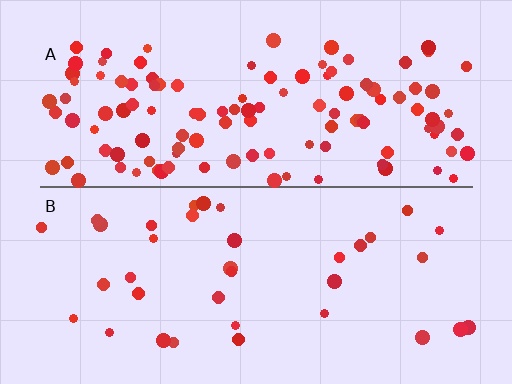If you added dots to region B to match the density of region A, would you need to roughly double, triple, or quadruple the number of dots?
Approximately triple.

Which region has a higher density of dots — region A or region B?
A (the top).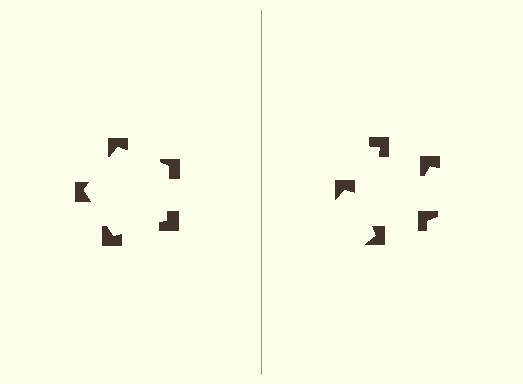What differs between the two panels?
The notched squares are positioned identically on both sides; only the wedge orientations differ. On the left they align to a pentagon; on the right they are misaligned.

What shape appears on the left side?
An illusory pentagon.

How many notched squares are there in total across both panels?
10 — 5 on each side.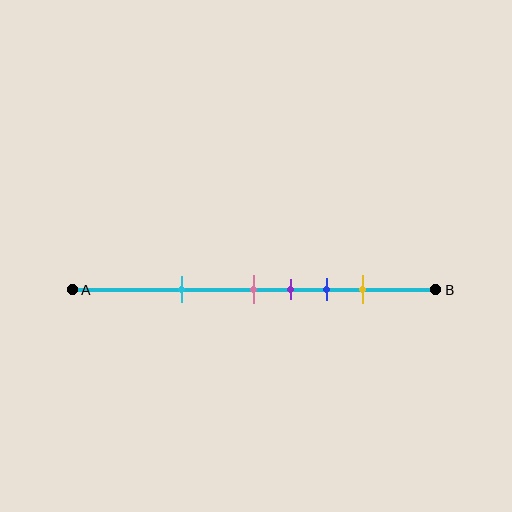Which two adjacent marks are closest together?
The pink and purple marks are the closest adjacent pair.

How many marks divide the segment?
There are 5 marks dividing the segment.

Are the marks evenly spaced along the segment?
No, the marks are not evenly spaced.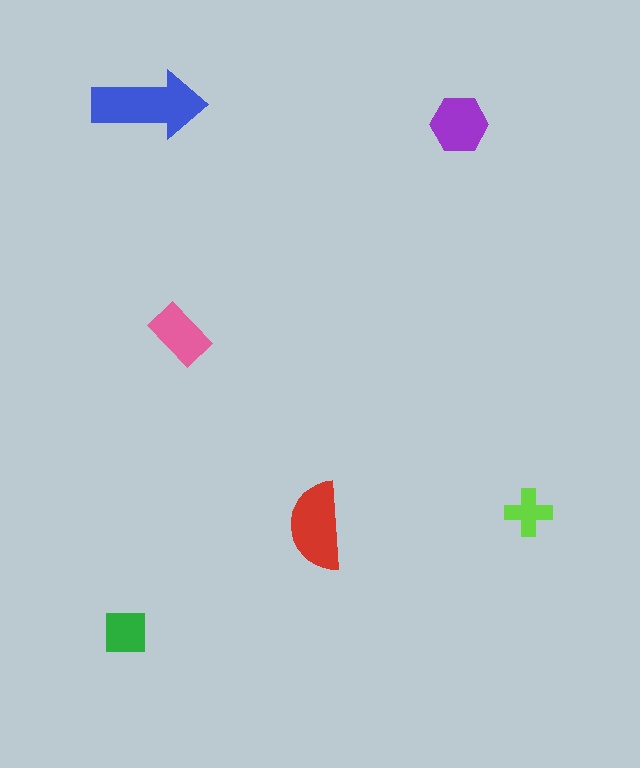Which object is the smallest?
The lime cross.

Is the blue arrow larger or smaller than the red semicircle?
Larger.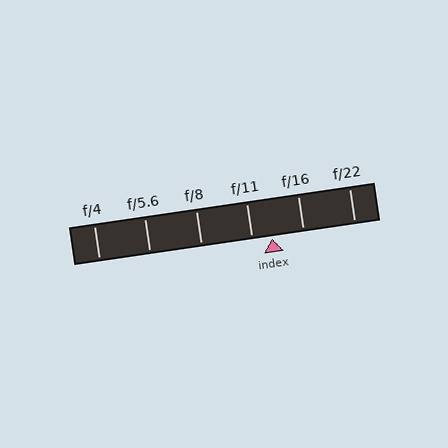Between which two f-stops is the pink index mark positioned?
The index mark is between f/11 and f/16.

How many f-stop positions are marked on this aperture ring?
There are 6 f-stop positions marked.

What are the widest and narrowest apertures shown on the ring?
The widest aperture shown is f/4 and the narrowest is f/22.